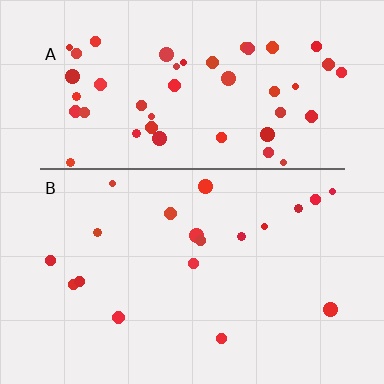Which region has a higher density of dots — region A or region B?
A (the top).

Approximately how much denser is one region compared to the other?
Approximately 2.6× — region A over region B.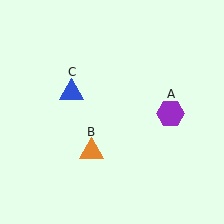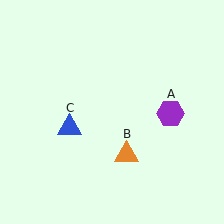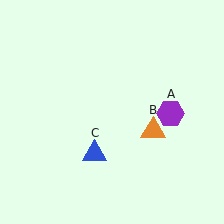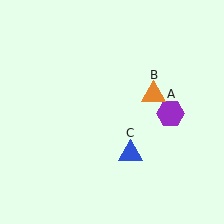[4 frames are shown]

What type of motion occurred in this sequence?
The orange triangle (object B), blue triangle (object C) rotated counterclockwise around the center of the scene.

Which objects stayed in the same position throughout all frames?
Purple hexagon (object A) remained stationary.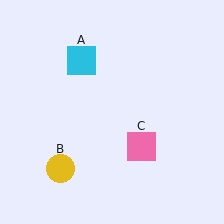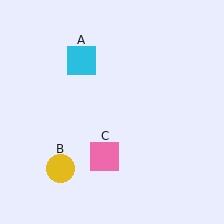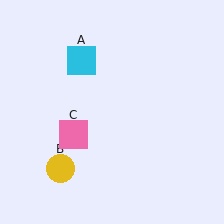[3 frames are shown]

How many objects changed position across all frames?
1 object changed position: pink square (object C).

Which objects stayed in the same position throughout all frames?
Cyan square (object A) and yellow circle (object B) remained stationary.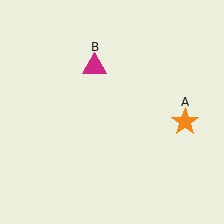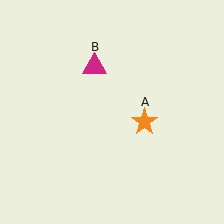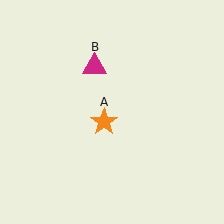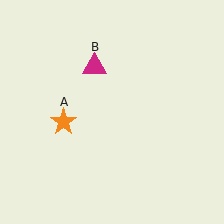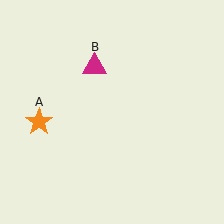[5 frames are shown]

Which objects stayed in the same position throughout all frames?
Magenta triangle (object B) remained stationary.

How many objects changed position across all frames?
1 object changed position: orange star (object A).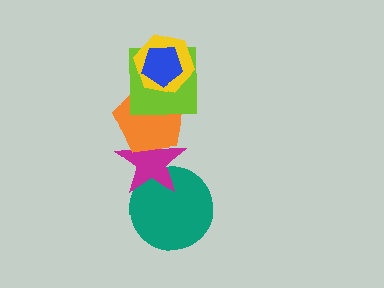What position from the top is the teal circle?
The teal circle is 6th from the top.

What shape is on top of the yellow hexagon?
The blue pentagon is on top of the yellow hexagon.